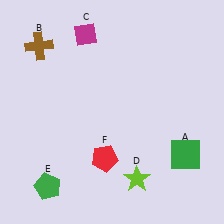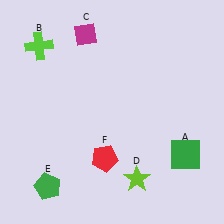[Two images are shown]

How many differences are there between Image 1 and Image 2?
There is 1 difference between the two images.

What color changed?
The cross (B) changed from brown in Image 1 to lime in Image 2.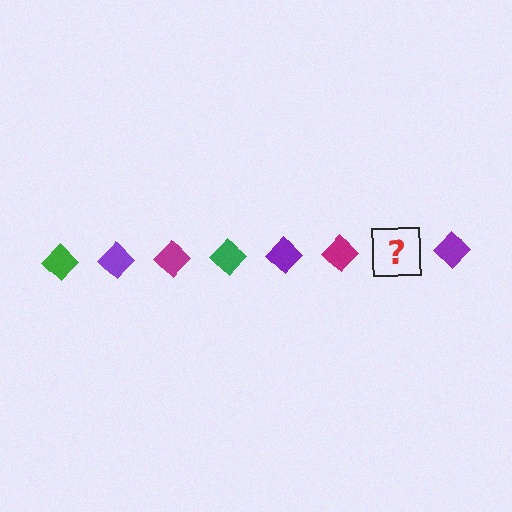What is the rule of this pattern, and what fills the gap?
The rule is that the pattern cycles through green, purple, magenta diamonds. The gap should be filled with a green diamond.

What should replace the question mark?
The question mark should be replaced with a green diamond.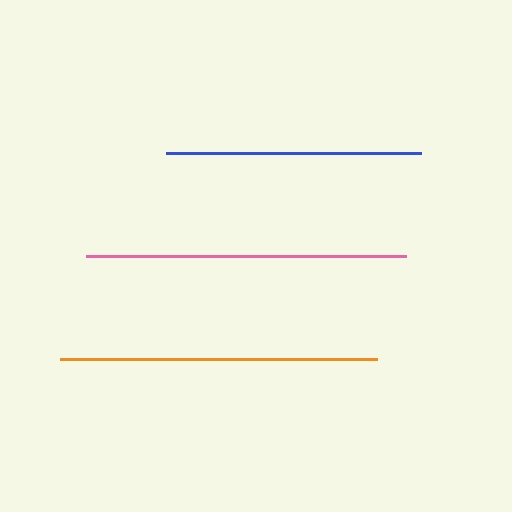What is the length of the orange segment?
The orange segment is approximately 316 pixels long.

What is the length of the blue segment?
The blue segment is approximately 255 pixels long.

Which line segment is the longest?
The pink line is the longest at approximately 320 pixels.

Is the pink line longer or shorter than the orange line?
The pink line is longer than the orange line.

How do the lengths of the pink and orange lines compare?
The pink and orange lines are approximately the same length.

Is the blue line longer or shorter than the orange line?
The orange line is longer than the blue line.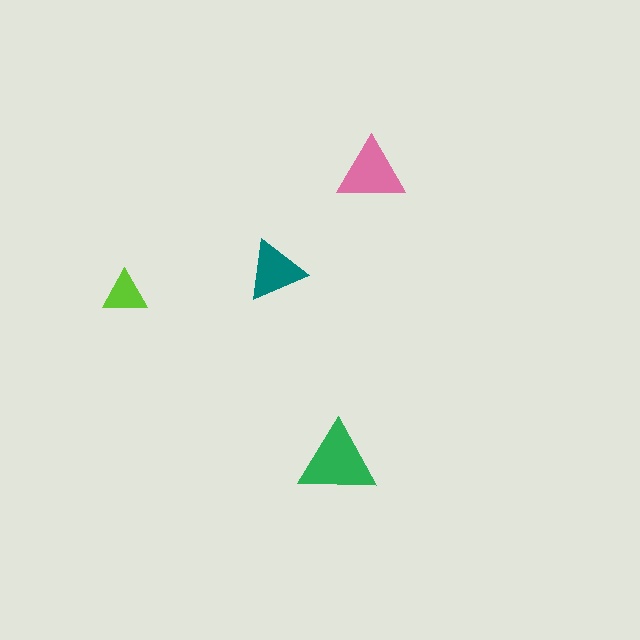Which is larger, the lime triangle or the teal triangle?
The teal one.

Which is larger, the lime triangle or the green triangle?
The green one.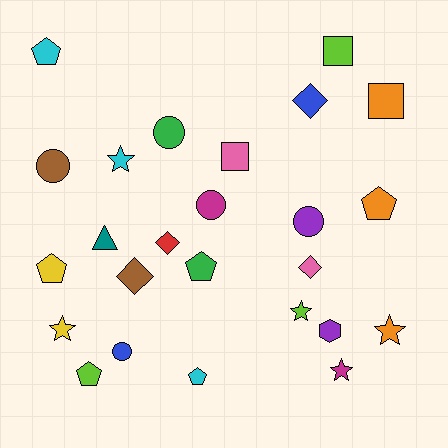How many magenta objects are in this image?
There are 2 magenta objects.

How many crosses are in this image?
There are no crosses.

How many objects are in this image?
There are 25 objects.